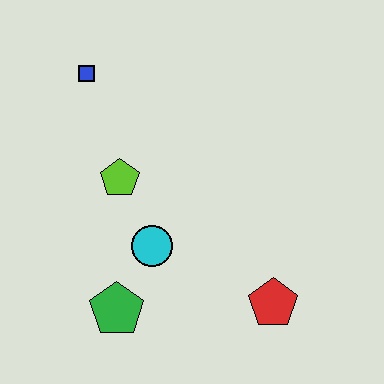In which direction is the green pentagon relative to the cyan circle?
The green pentagon is below the cyan circle.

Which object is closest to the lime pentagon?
The cyan circle is closest to the lime pentagon.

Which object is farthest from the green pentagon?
The blue square is farthest from the green pentagon.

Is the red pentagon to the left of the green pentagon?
No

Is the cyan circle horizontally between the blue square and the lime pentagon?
No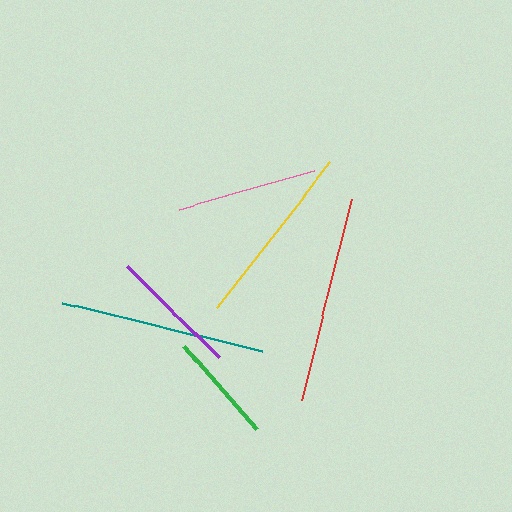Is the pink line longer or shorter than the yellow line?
The yellow line is longer than the pink line.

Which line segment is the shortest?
The green line is the shortest at approximately 112 pixels.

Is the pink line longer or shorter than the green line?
The pink line is longer than the green line.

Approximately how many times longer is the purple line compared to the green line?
The purple line is approximately 1.2 times the length of the green line.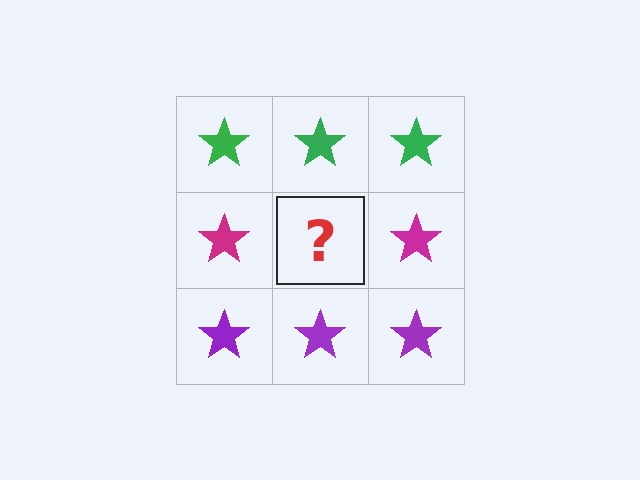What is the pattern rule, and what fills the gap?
The rule is that each row has a consistent color. The gap should be filled with a magenta star.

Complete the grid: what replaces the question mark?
The question mark should be replaced with a magenta star.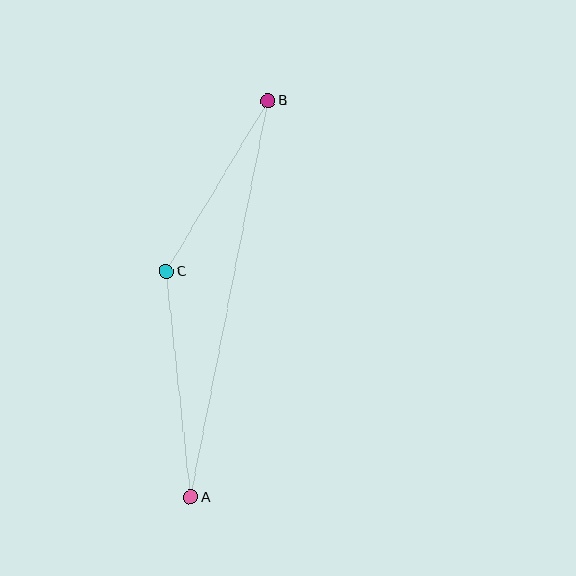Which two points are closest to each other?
Points B and C are closest to each other.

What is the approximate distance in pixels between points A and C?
The distance between A and C is approximately 227 pixels.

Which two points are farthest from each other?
Points A and B are farthest from each other.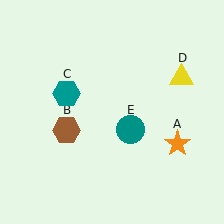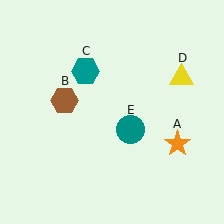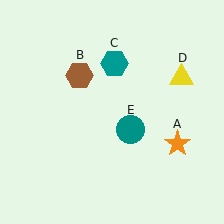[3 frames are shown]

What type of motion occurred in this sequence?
The brown hexagon (object B), teal hexagon (object C) rotated clockwise around the center of the scene.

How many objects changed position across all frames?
2 objects changed position: brown hexagon (object B), teal hexagon (object C).